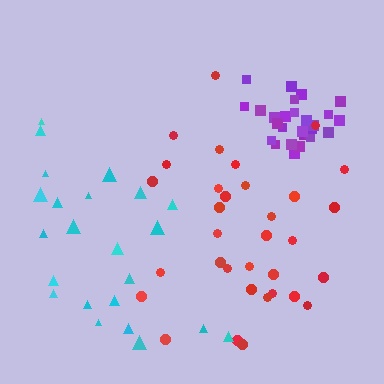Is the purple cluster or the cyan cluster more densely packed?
Purple.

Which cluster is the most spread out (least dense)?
Cyan.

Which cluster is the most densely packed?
Purple.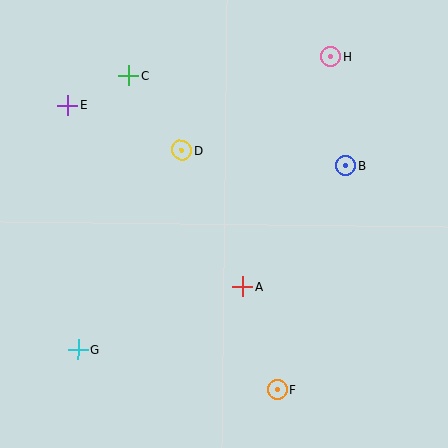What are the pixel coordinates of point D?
Point D is at (182, 150).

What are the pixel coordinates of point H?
Point H is at (331, 57).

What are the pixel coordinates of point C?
Point C is at (129, 75).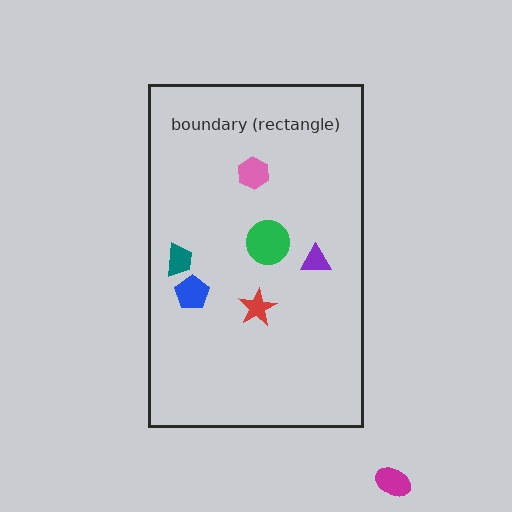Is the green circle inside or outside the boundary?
Inside.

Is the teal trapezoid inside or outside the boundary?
Inside.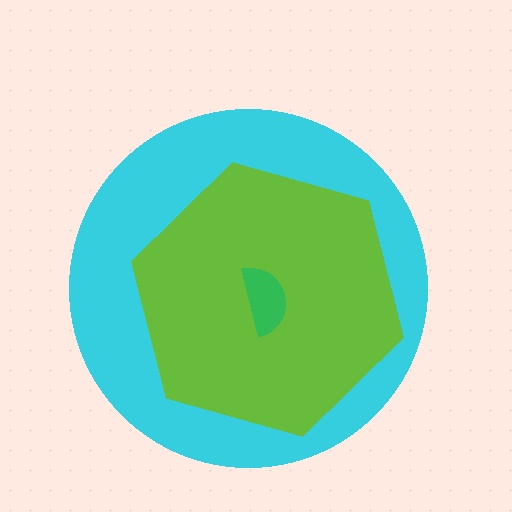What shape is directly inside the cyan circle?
The lime hexagon.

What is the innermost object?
The green semicircle.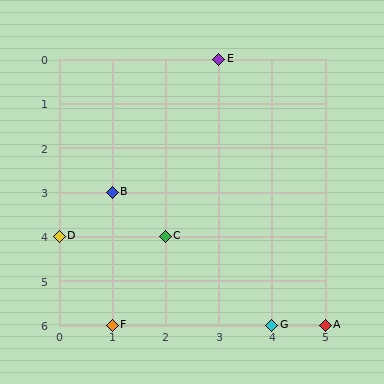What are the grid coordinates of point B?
Point B is at grid coordinates (1, 3).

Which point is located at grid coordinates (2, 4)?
Point C is at (2, 4).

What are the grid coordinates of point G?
Point G is at grid coordinates (4, 6).